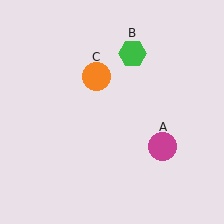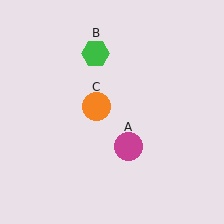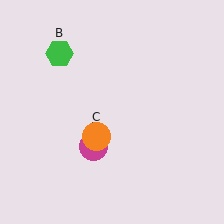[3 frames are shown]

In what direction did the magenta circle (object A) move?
The magenta circle (object A) moved left.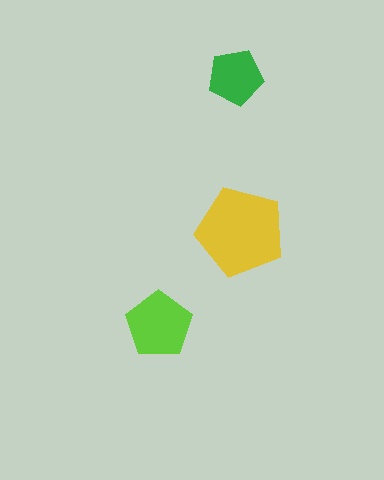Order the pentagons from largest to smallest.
the yellow one, the lime one, the green one.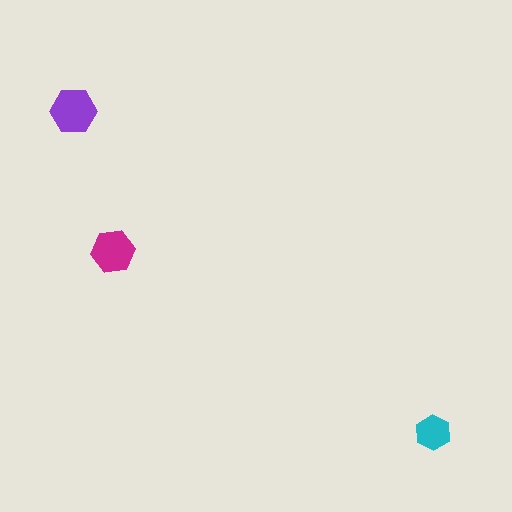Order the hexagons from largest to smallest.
the purple one, the magenta one, the cyan one.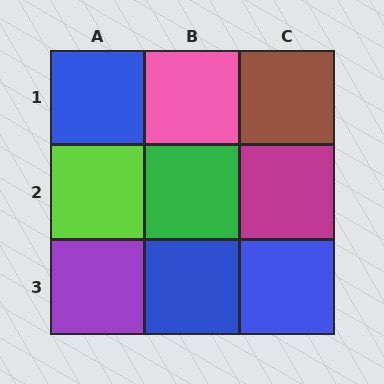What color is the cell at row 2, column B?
Green.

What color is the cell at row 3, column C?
Blue.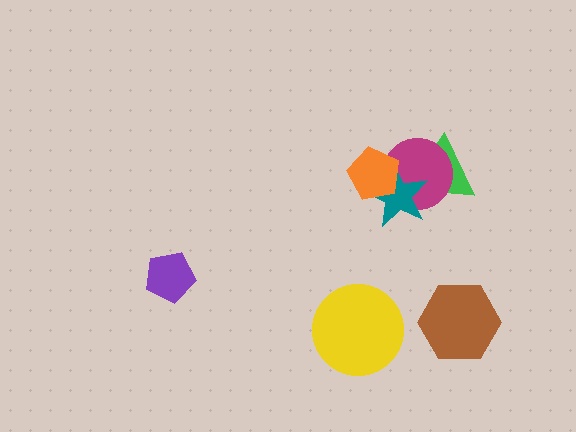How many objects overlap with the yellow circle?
0 objects overlap with the yellow circle.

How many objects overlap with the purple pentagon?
0 objects overlap with the purple pentagon.